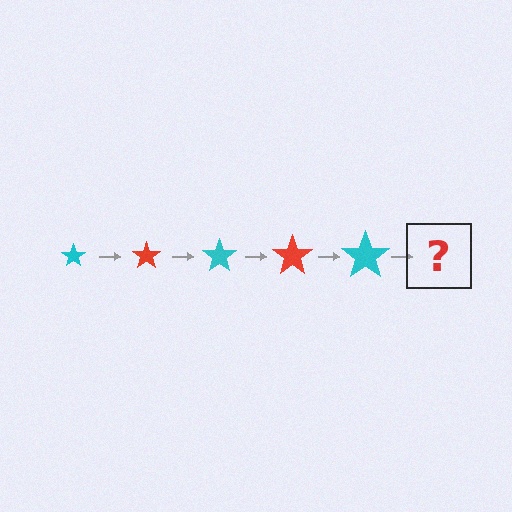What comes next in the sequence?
The next element should be a red star, larger than the previous one.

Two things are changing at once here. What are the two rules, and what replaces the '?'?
The two rules are that the star grows larger each step and the color cycles through cyan and red. The '?' should be a red star, larger than the previous one.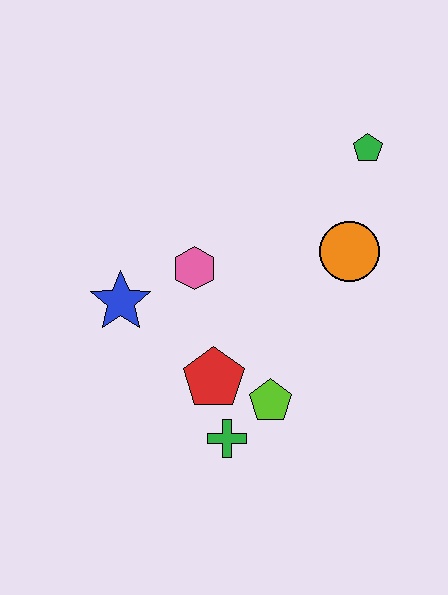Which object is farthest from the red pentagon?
The green pentagon is farthest from the red pentagon.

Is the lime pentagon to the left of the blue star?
No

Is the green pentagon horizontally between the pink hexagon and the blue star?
No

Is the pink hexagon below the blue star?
No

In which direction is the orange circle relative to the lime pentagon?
The orange circle is above the lime pentagon.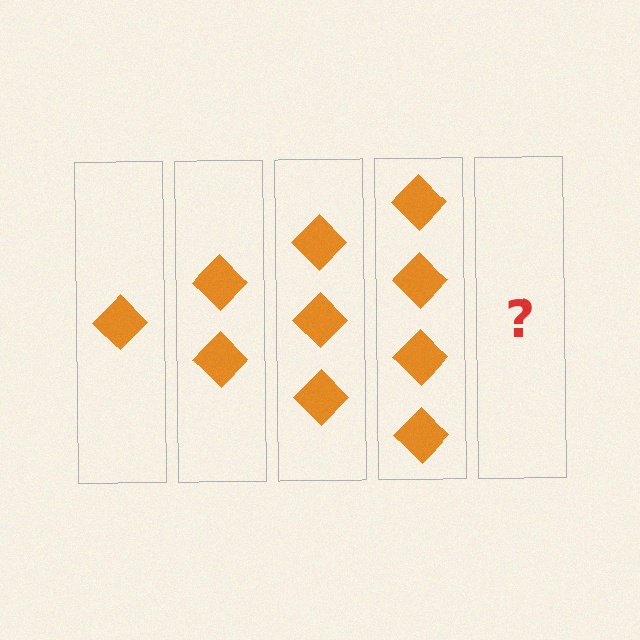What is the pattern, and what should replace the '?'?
The pattern is that each step adds one more diamond. The '?' should be 5 diamonds.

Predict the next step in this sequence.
The next step is 5 diamonds.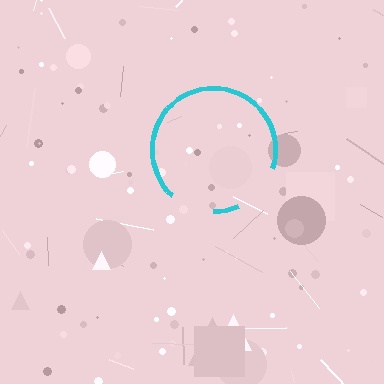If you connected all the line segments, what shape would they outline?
They would outline a circle.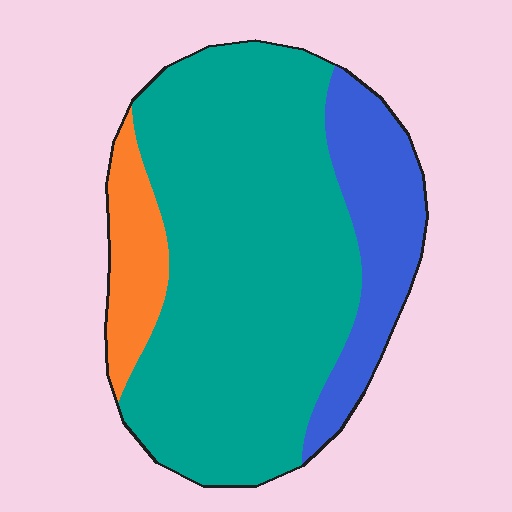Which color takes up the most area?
Teal, at roughly 70%.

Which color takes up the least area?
Orange, at roughly 10%.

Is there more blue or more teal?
Teal.